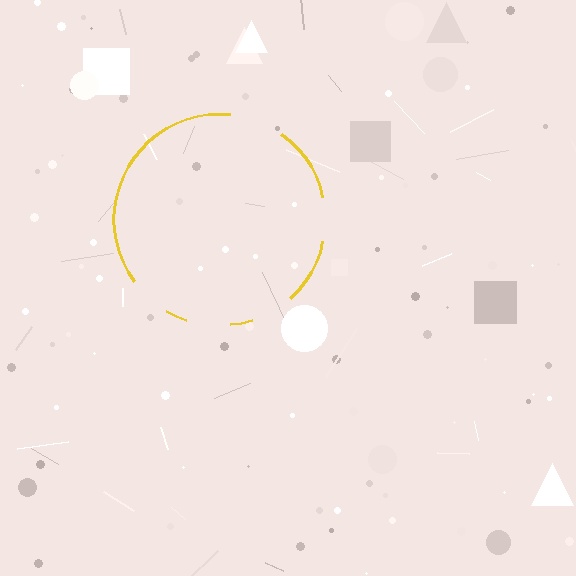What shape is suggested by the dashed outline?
The dashed outline suggests a circle.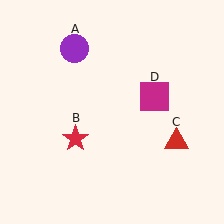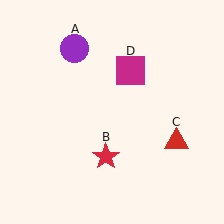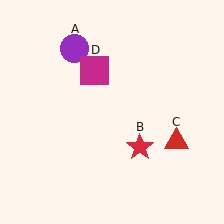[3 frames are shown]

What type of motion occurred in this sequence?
The red star (object B), magenta square (object D) rotated counterclockwise around the center of the scene.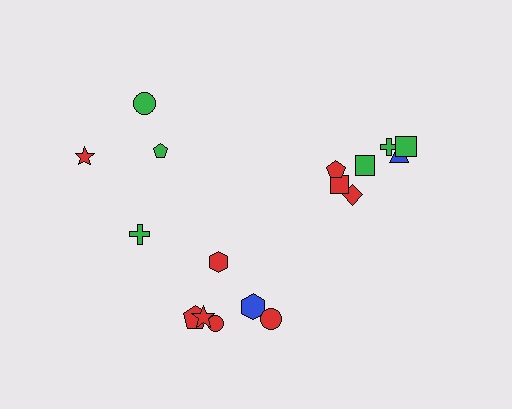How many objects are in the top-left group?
There are 4 objects.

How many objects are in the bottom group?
There are 6 objects.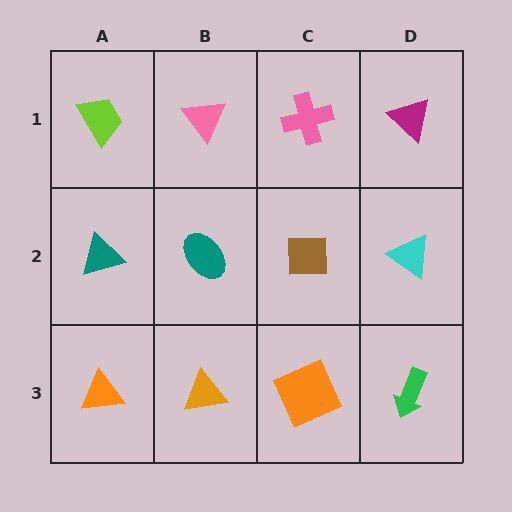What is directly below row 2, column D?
A green arrow.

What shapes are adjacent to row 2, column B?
A pink triangle (row 1, column B), an orange triangle (row 3, column B), a teal triangle (row 2, column A), a brown square (row 2, column C).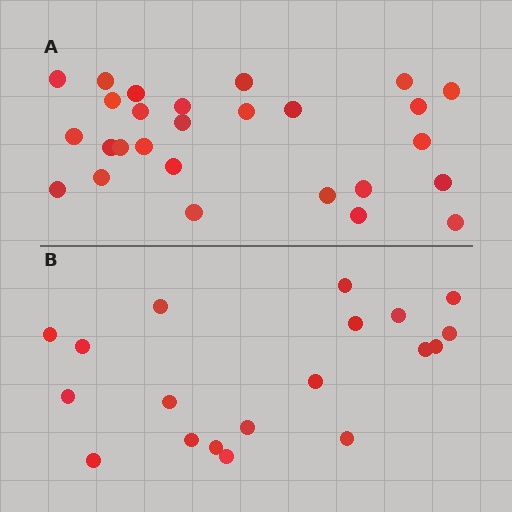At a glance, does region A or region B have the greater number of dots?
Region A (the top region) has more dots.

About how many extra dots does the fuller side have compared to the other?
Region A has roughly 8 or so more dots than region B.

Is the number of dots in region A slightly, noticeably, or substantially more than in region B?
Region A has noticeably more, but not dramatically so. The ratio is roughly 1.4 to 1.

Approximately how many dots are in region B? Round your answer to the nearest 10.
About 20 dots. (The exact count is 19, which rounds to 20.)